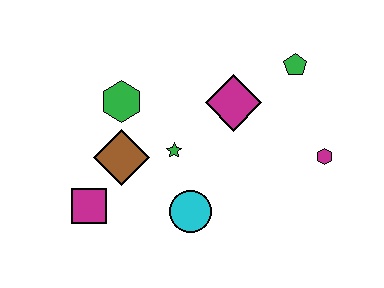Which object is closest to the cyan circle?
The green star is closest to the cyan circle.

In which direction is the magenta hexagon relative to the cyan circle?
The magenta hexagon is to the right of the cyan circle.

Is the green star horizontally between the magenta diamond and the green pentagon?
No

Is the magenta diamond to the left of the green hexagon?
No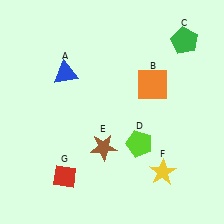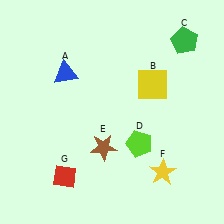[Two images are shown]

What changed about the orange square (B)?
In Image 1, B is orange. In Image 2, it changed to yellow.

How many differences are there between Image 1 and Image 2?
There is 1 difference between the two images.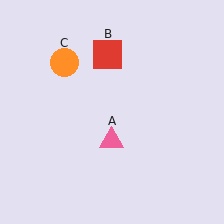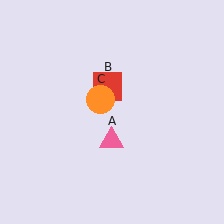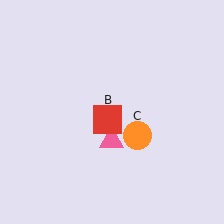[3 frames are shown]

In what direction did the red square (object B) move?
The red square (object B) moved down.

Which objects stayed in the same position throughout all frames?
Pink triangle (object A) remained stationary.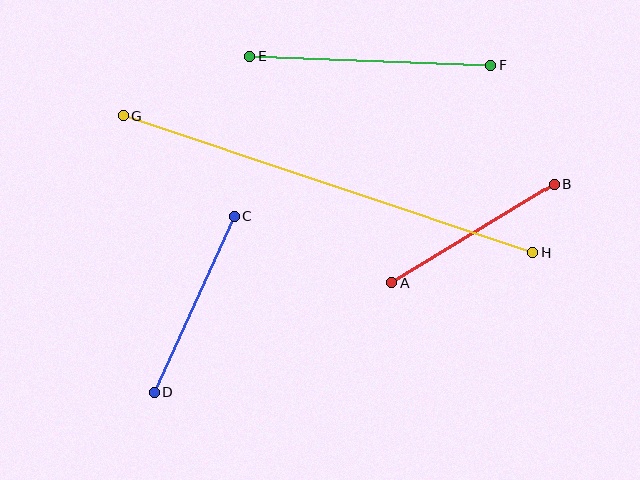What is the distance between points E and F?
The distance is approximately 241 pixels.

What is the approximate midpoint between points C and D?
The midpoint is at approximately (194, 304) pixels.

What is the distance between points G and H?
The distance is approximately 432 pixels.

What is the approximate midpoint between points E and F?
The midpoint is at approximately (371, 61) pixels.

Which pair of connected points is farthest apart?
Points G and H are farthest apart.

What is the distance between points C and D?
The distance is approximately 193 pixels.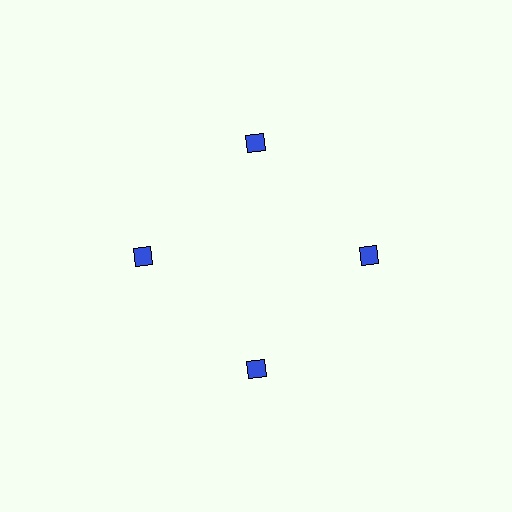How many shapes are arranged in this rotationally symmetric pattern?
There are 4 shapes, arranged in 4 groups of 1.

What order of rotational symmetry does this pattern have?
This pattern has 4-fold rotational symmetry.